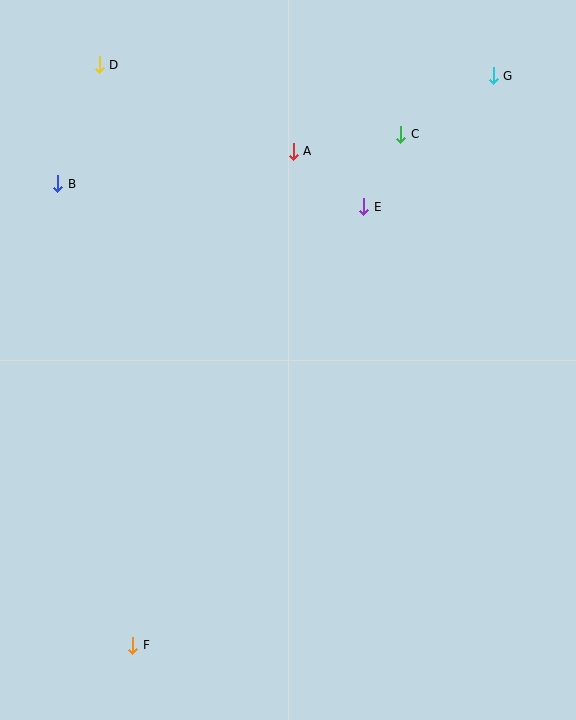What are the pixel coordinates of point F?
Point F is at (133, 645).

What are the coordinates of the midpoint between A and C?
The midpoint between A and C is at (347, 143).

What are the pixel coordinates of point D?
Point D is at (99, 65).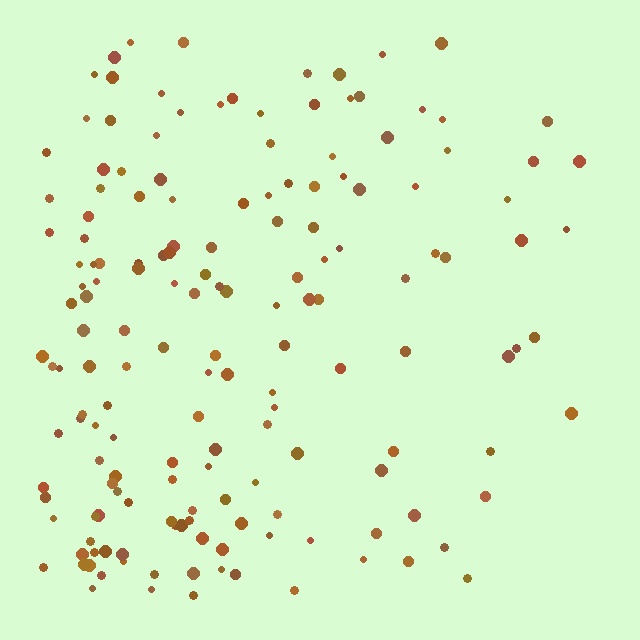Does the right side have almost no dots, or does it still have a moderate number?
Still a moderate number, just noticeably fewer than the left.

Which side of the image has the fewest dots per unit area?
The right.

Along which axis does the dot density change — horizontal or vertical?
Horizontal.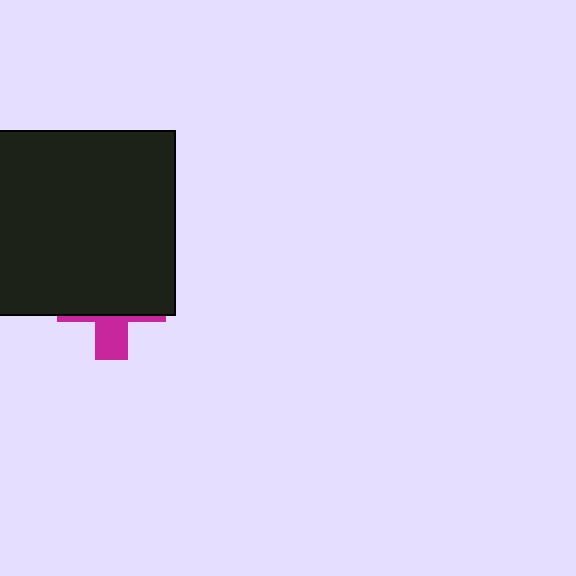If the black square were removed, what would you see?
You would see the complete magenta cross.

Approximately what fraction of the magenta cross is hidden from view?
Roughly 68% of the magenta cross is hidden behind the black square.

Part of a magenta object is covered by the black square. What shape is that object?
It is a cross.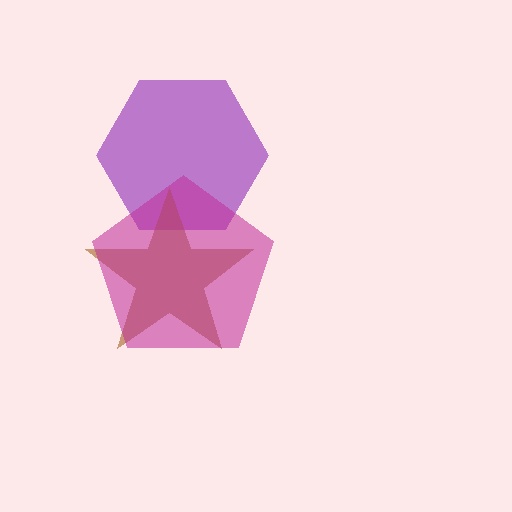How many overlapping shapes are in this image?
There are 3 overlapping shapes in the image.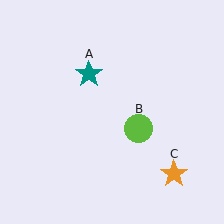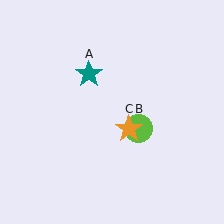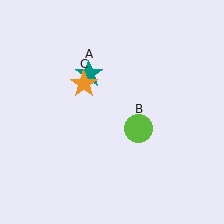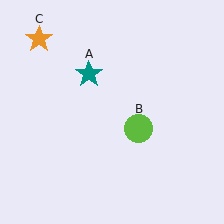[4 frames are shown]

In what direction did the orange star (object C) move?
The orange star (object C) moved up and to the left.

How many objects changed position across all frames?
1 object changed position: orange star (object C).